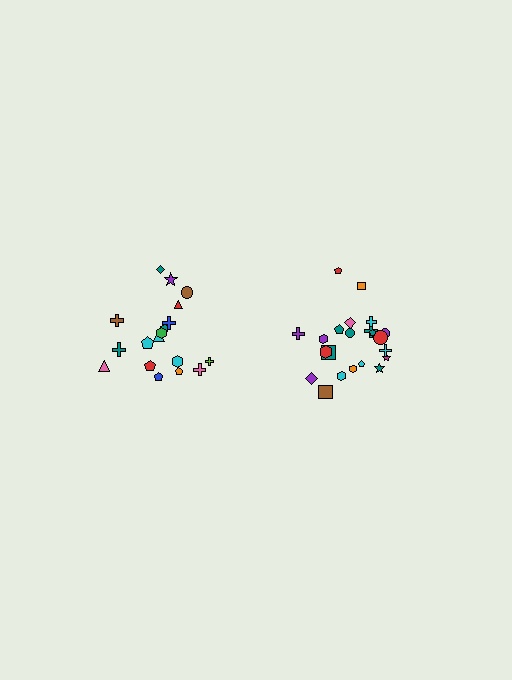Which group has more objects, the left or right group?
The right group.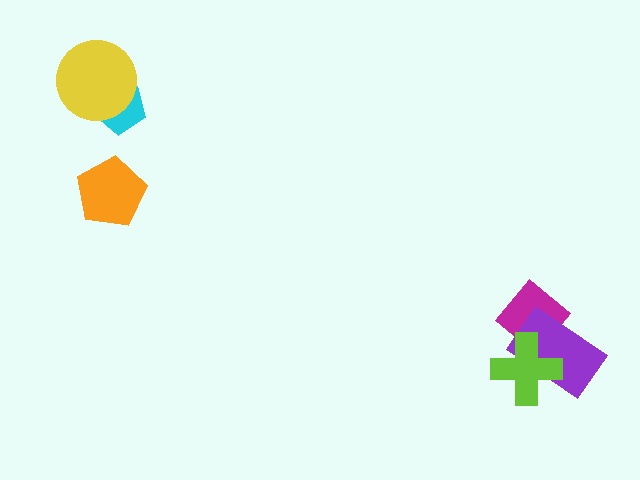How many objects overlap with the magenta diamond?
2 objects overlap with the magenta diamond.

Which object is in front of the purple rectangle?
The lime cross is in front of the purple rectangle.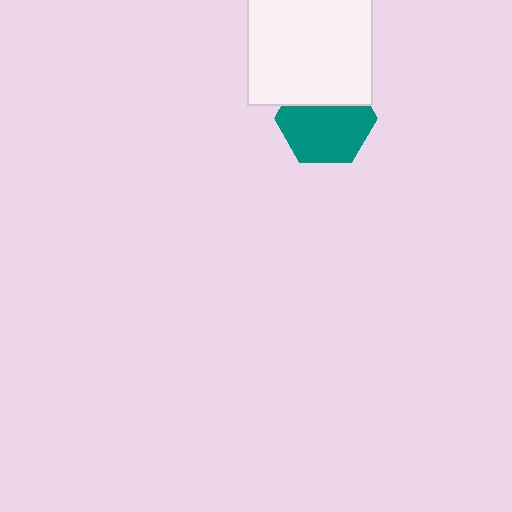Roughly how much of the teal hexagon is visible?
Most of it is visible (roughly 68%).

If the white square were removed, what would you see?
You would see the complete teal hexagon.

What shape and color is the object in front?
The object in front is a white square.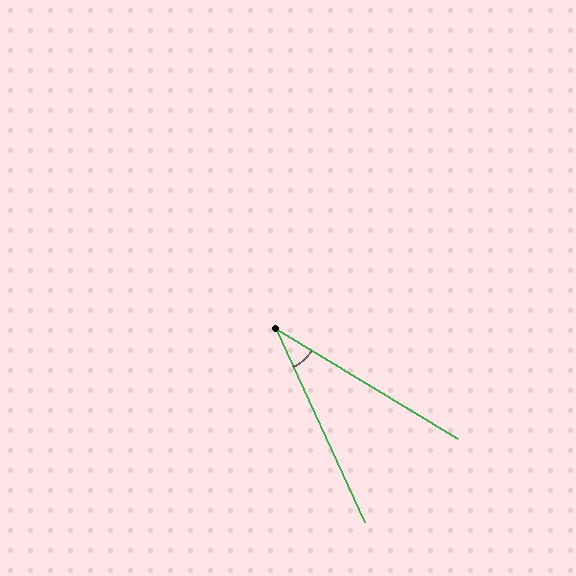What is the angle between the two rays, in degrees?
Approximately 34 degrees.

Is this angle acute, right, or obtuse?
It is acute.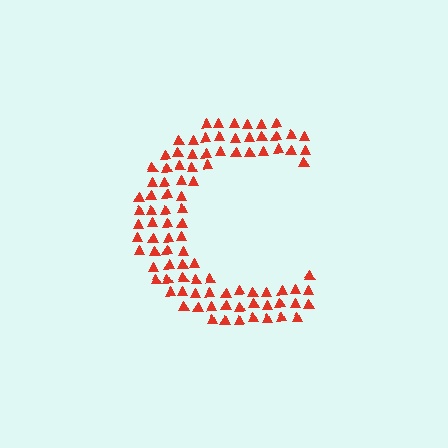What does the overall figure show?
The overall figure shows the letter C.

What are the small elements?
The small elements are triangles.